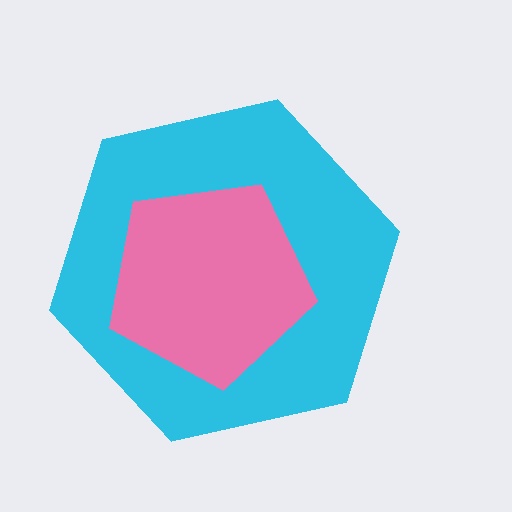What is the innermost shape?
The pink pentagon.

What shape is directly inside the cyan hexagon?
The pink pentagon.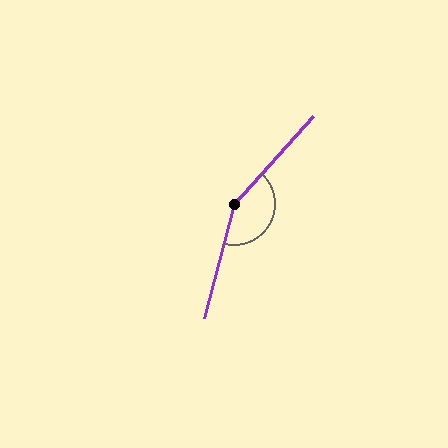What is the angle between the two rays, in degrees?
Approximately 152 degrees.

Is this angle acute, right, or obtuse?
It is obtuse.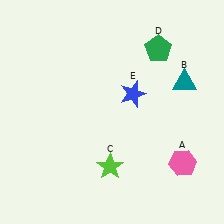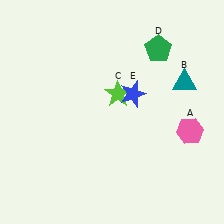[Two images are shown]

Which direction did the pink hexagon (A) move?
The pink hexagon (A) moved up.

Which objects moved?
The objects that moved are: the pink hexagon (A), the lime star (C).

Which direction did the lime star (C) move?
The lime star (C) moved up.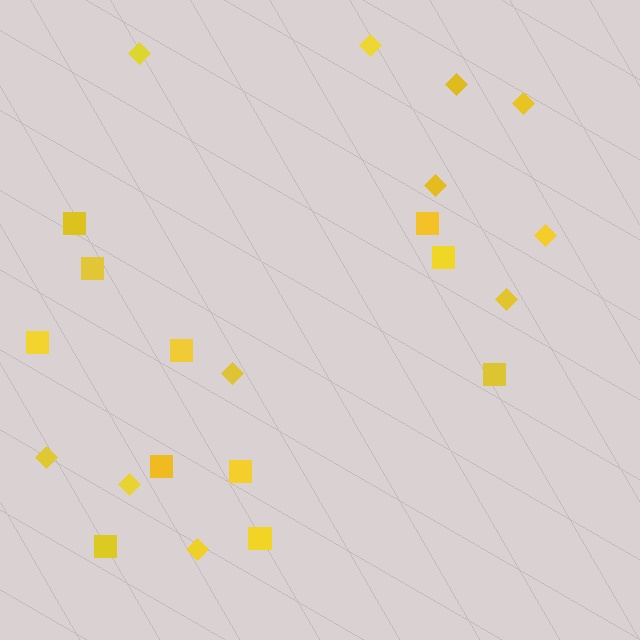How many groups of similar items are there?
There are 2 groups: one group of squares (11) and one group of diamonds (11).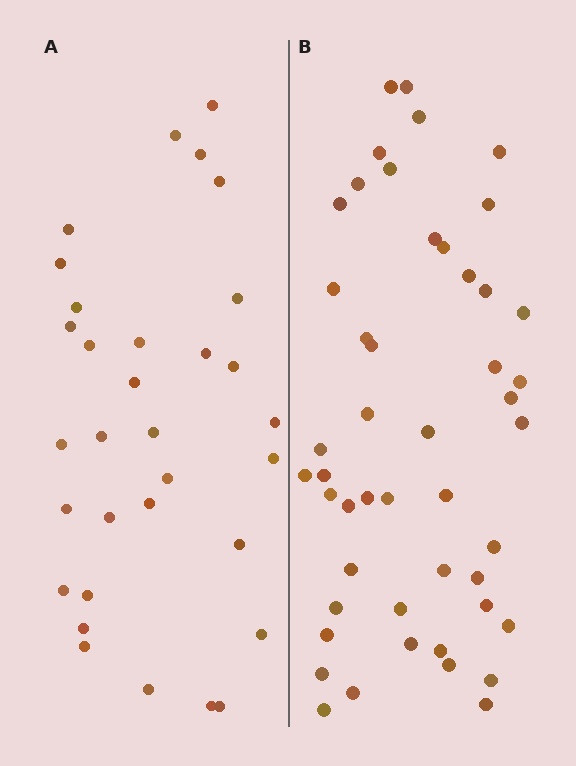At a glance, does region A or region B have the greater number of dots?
Region B (the right region) has more dots.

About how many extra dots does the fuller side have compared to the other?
Region B has approximately 15 more dots than region A.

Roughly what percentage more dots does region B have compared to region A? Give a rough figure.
About 50% more.